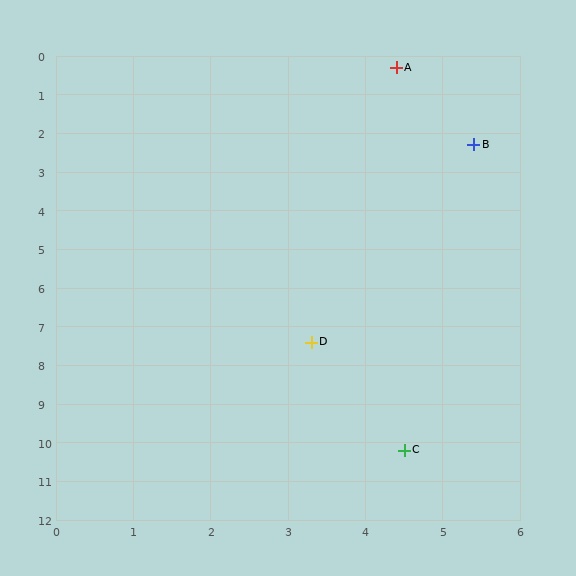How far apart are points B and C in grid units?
Points B and C are about 8.0 grid units apart.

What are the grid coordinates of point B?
Point B is at approximately (5.4, 2.3).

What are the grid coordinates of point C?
Point C is at approximately (4.5, 10.2).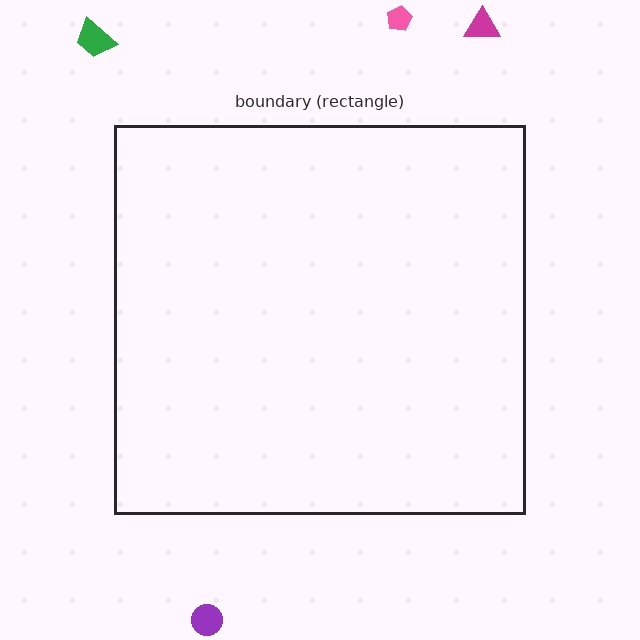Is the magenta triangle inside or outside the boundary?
Outside.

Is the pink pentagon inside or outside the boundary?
Outside.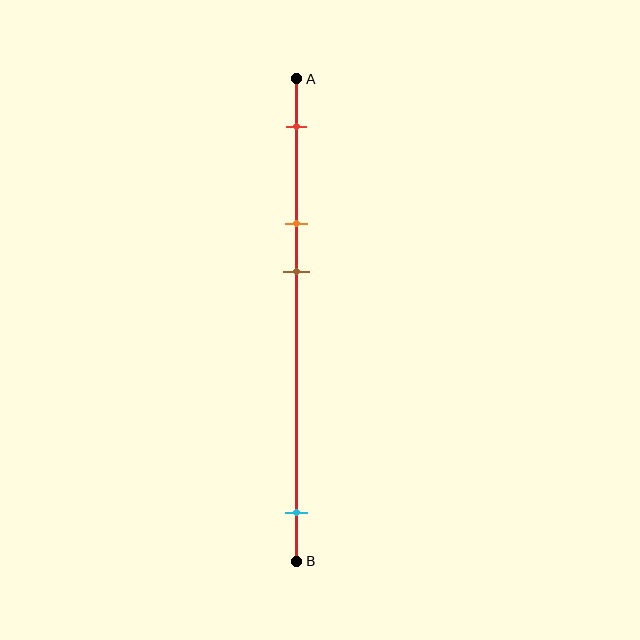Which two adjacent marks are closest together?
The orange and brown marks are the closest adjacent pair.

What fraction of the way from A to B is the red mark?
The red mark is approximately 10% (0.1) of the way from A to B.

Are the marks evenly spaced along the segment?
No, the marks are not evenly spaced.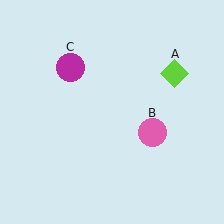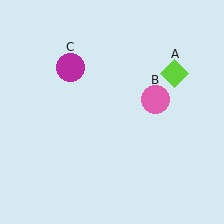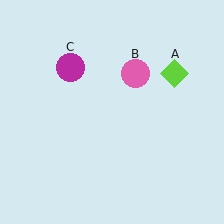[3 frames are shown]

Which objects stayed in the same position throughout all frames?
Lime diamond (object A) and magenta circle (object C) remained stationary.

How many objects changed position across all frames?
1 object changed position: pink circle (object B).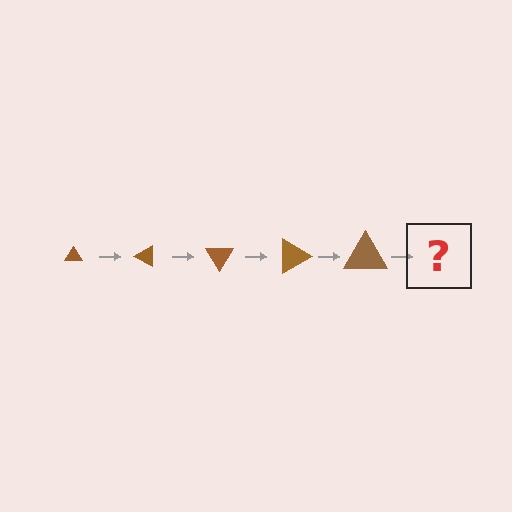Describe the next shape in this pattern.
It should be a triangle, larger than the previous one and rotated 150 degrees from the start.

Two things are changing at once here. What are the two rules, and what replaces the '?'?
The two rules are that the triangle grows larger each step and it rotates 30 degrees each step. The '?' should be a triangle, larger than the previous one and rotated 150 degrees from the start.